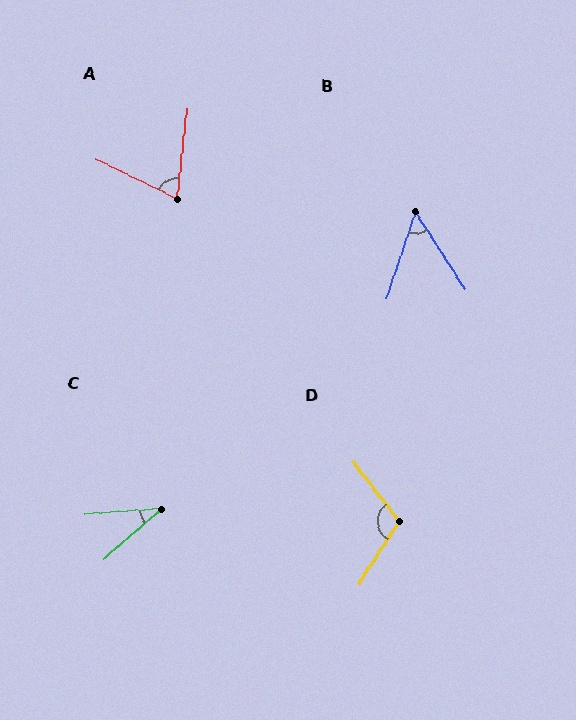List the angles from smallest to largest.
C (37°), B (51°), A (70°), D (109°).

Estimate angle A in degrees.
Approximately 70 degrees.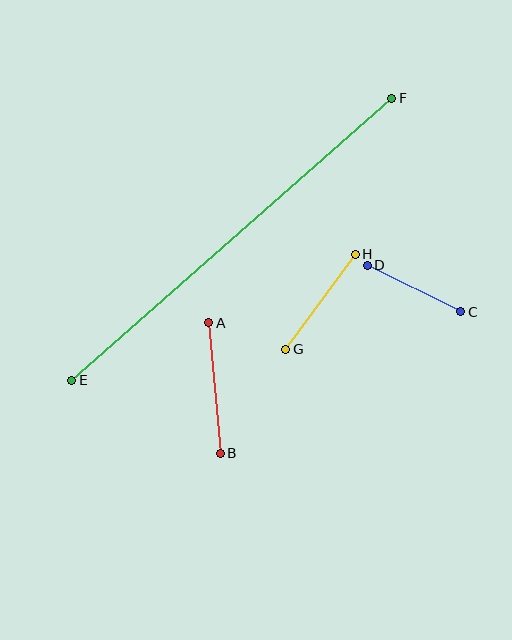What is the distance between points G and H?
The distance is approximately 118 pixels.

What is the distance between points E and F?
The distance is approximately 427 pixels.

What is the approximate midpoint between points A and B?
The midpoint is at approximately (214, 388) pixels.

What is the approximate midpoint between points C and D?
The midpoint is at approximately (414, 289) pixels.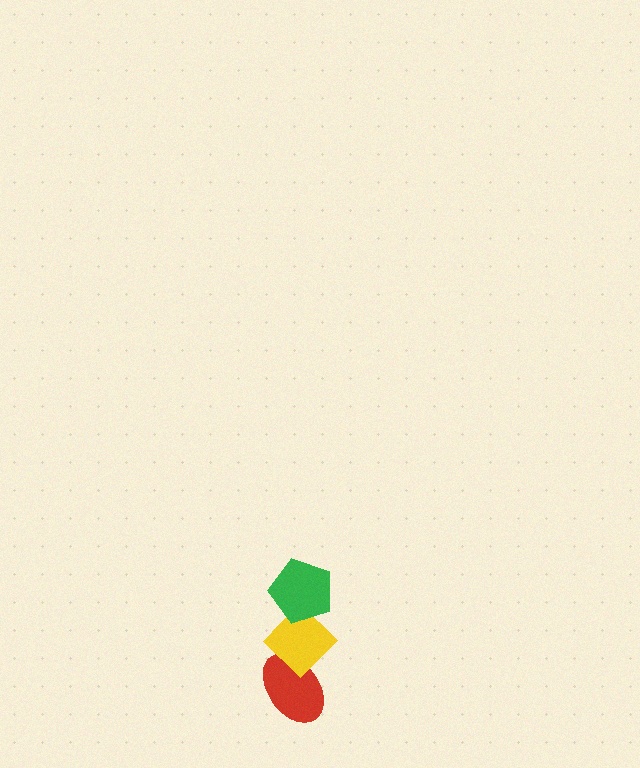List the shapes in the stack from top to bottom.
From top to bottom: the green pentagon, the yellow diamond, the red ellipse.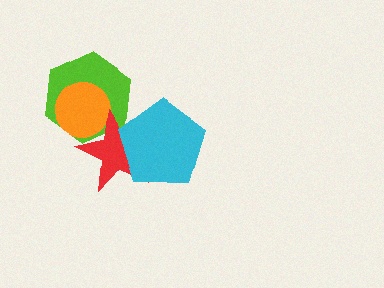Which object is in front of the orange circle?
The red star is in front of the orange circle.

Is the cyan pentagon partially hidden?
No, no other shape covers it.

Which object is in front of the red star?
The cyan pentagon is in front of the red star.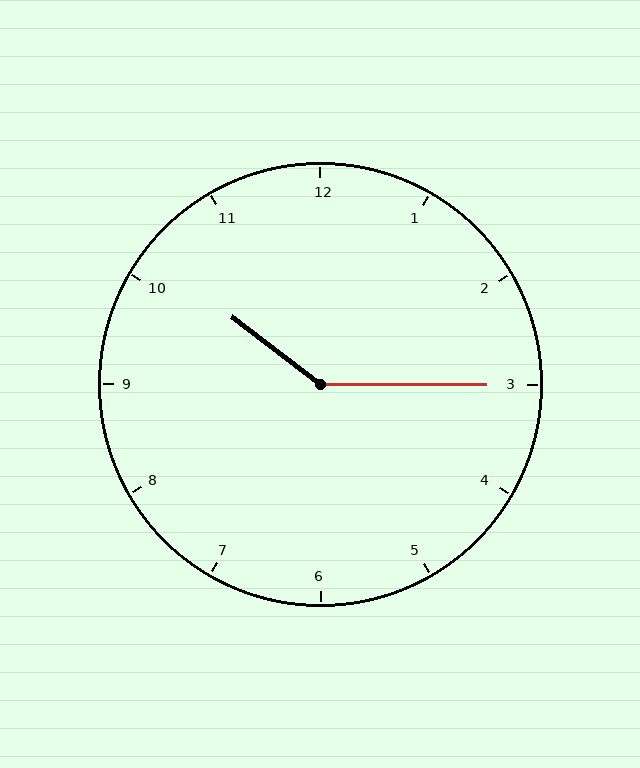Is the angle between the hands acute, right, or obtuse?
It is obtuse.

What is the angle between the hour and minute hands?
Approximately 142 degrees.